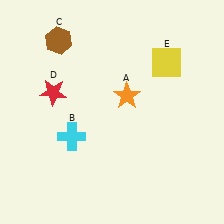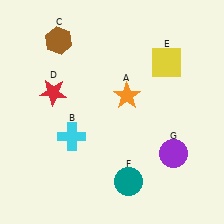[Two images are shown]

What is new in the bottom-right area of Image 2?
A purple circle (G) was added in the bottom-right area of Image 2.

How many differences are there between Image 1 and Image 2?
There are 2 differences between the two images.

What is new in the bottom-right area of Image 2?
A teal circle (F) was added in the bottom-right area of Image 2.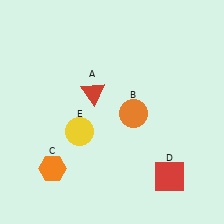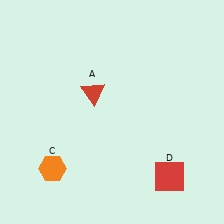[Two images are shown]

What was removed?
The orange circle (B), the yellow circle (E) were removed in Image 2.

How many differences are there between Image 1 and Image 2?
There are 2 differences between the two images.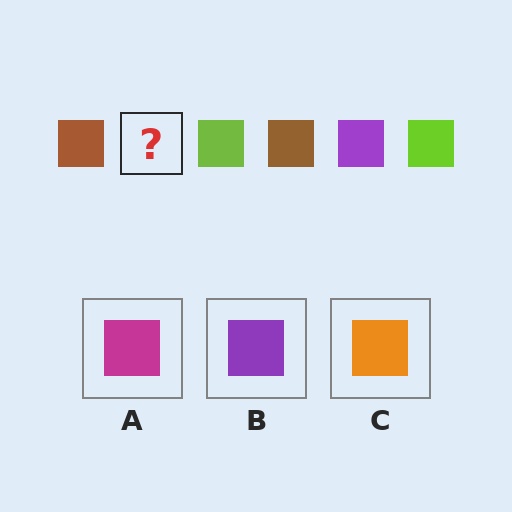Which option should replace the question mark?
Option B.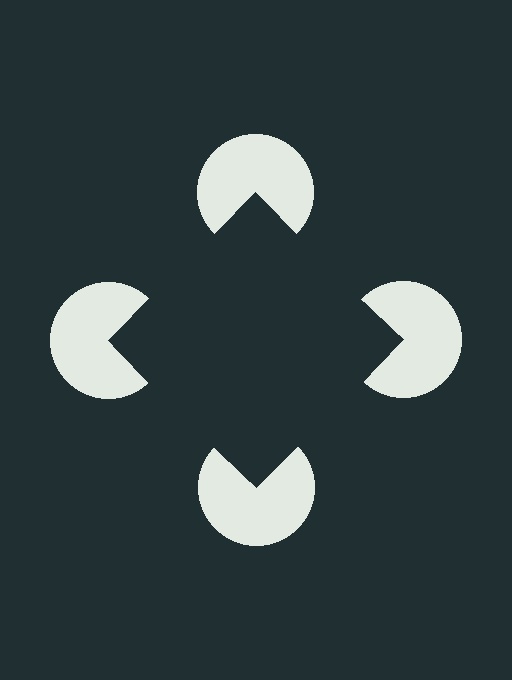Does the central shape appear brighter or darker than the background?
It typically appears slightly darker than the background, even though no actual brightness change is drawn.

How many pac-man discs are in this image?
There are 4 — one at each vertex of the illusory square.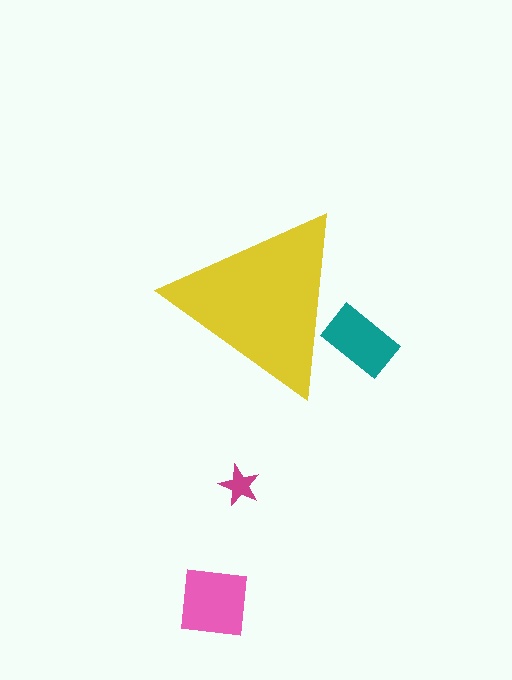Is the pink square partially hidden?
No, the pink square is fully visible.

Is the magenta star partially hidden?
No, the magenta star is fully visible.